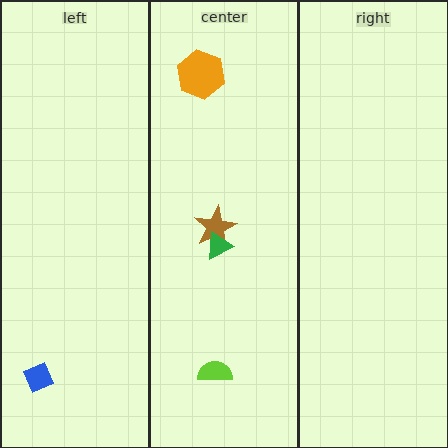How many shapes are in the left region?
1.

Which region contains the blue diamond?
The left region.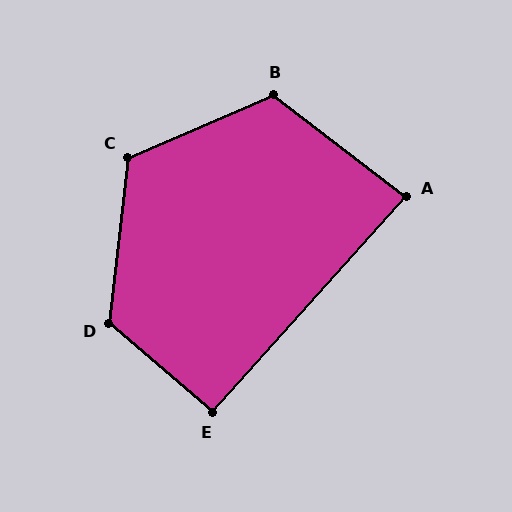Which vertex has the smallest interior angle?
A, at approximately 85 degrees.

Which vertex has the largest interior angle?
D, at approximately 124 degrees.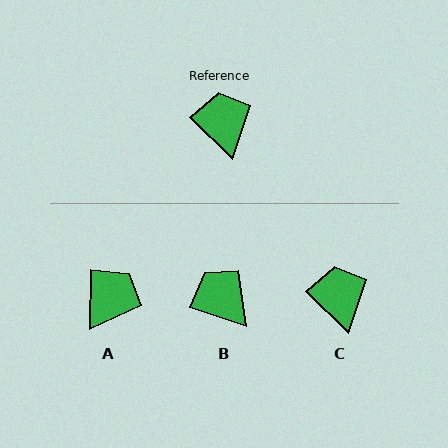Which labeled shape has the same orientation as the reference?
C.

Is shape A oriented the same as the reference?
No, it is off by about 46 degrees.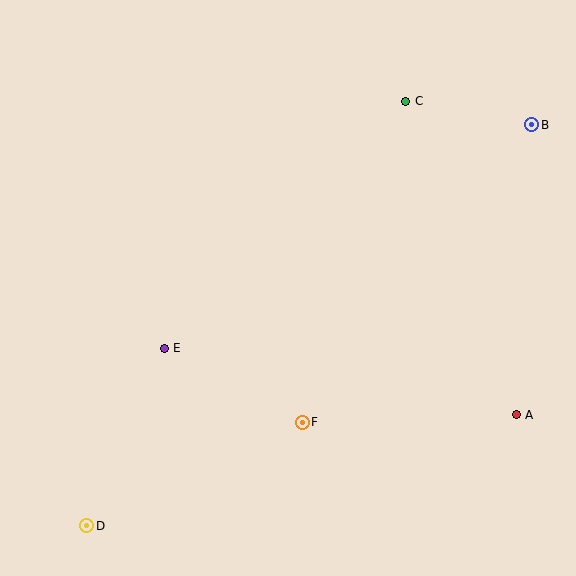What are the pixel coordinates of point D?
Point D is at (87, 526).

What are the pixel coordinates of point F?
Point F is at (302, 422).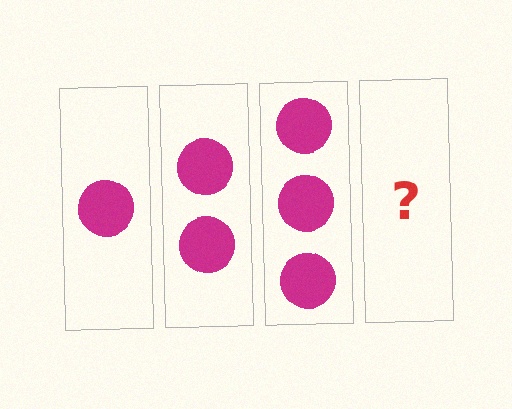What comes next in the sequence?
The next element should be 4 circles.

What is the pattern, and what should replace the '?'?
The pattern is that each step adds one more circle. The '?' should be 4 circles.